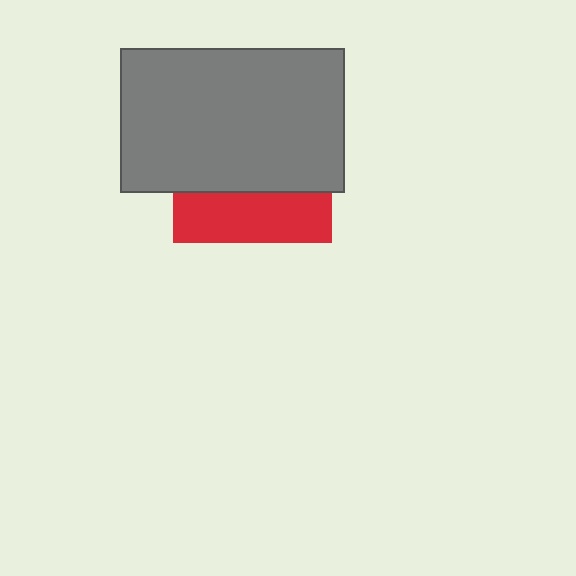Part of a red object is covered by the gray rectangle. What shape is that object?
It is a square.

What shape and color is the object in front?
The object in front is a gray rectangle.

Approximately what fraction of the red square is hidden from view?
Roughly 69% of the red square is hidden behind the gray rectangle.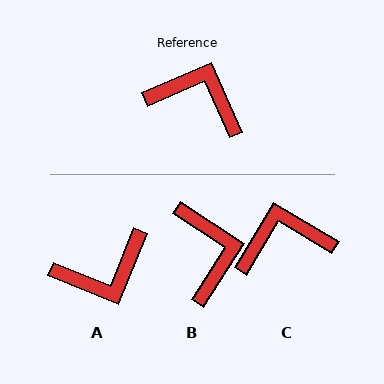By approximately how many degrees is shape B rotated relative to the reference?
Approximately 57 degrees clockwise.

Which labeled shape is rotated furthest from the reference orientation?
A, about 136 degrees away.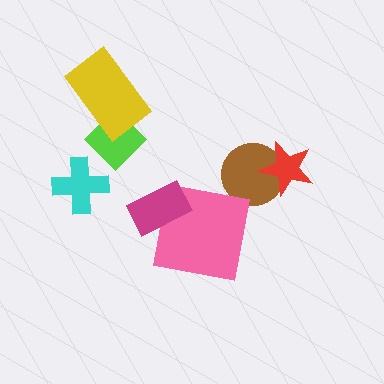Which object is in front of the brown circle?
The red star is in front of the brown circle.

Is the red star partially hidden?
No, no other shape covers it.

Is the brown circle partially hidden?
Yes, it is partially covered by another shape.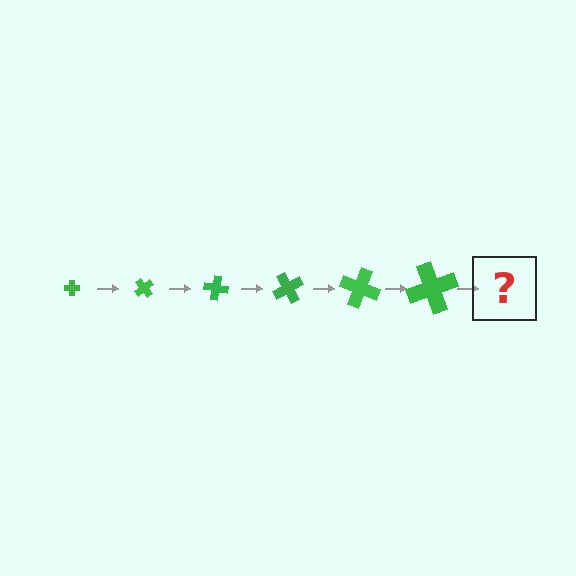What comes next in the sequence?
The next element should be a cross, larger than the previous one and rotated 300 degrees from the start.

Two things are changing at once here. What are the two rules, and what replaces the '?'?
The two rules are that the cross grows larger each step and it rotates 50 degrees each step. The '?' should be a cross, larger than the previous one and rotated 300 degrees from the start.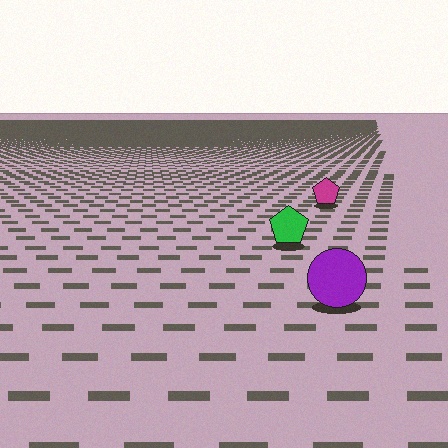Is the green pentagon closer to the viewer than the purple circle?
No. The purple circle is closer — you can tell from the texture gradient: the ground texture is coarser near it.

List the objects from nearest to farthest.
From nearest to farthest: the purple circle, the green pentagon, the magenta pentagon.